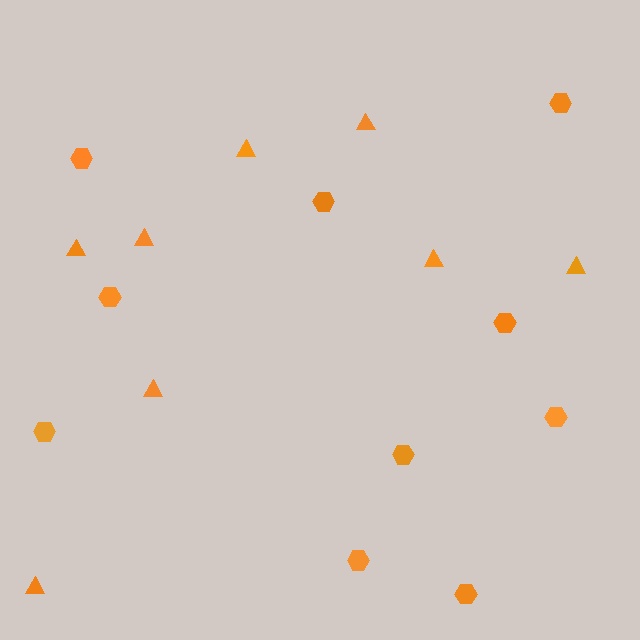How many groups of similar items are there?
There are 2 groups: one group of hexagons (10) and one group of triangles (8).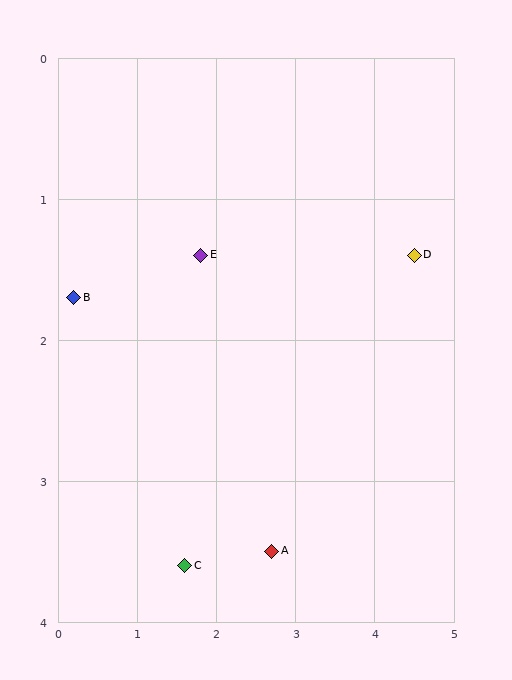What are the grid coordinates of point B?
Point B is at approximately (0.2, 1.7).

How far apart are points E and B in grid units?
Points E and B are about 1.6 grid units apart.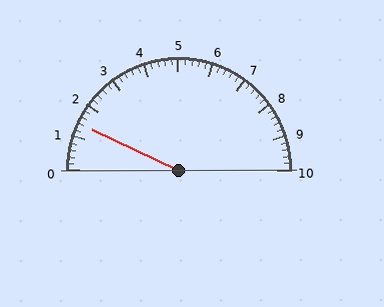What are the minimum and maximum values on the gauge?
The gauge ranges from 0 to 10.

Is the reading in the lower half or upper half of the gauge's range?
The reading is in the lower half of the range (0 to 10).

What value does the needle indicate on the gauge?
The needle indicates approximately 1.4.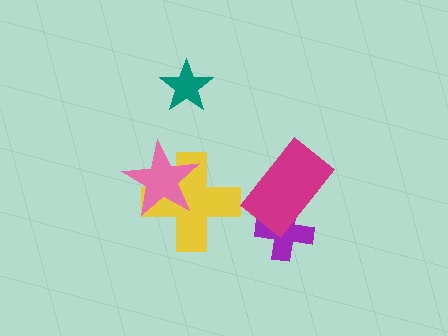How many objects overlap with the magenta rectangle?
1 object overlaps with the magenta rectangle.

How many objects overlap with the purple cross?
1 object overlaps with the purple cross.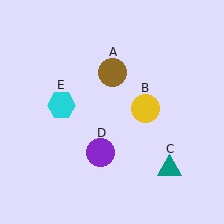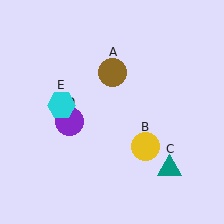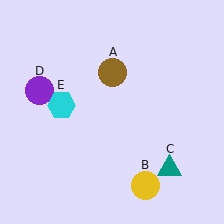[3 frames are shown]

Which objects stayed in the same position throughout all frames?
Brown circle (object A) and teal triangle (object C) and cyan hexagon (object E) remained stationary.